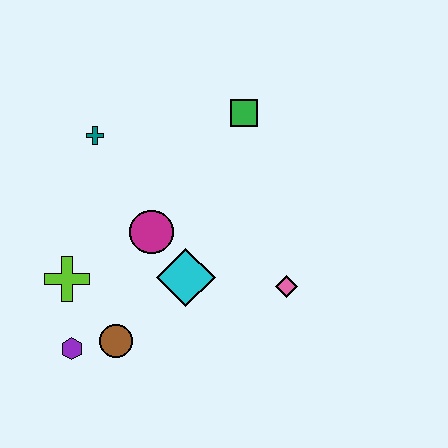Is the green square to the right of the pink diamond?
No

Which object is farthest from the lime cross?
The green square is farthest from the lime cross.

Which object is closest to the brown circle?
The purple hexagon is closest to the brown circle.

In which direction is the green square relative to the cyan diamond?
The green square is above the cyan diamond.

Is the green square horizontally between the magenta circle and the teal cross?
No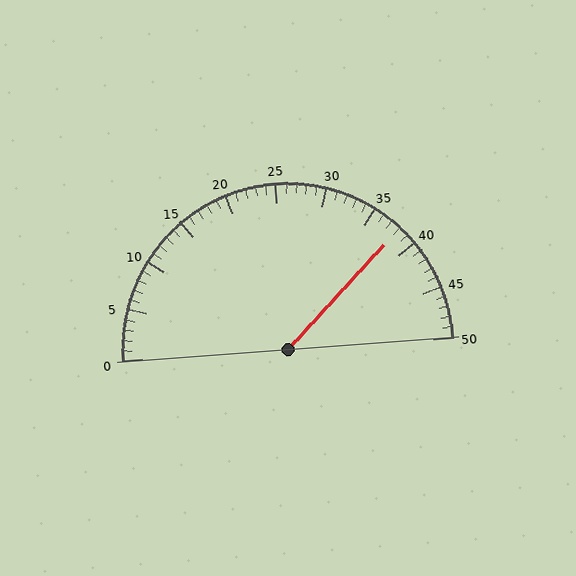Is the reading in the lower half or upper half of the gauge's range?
The reading is in the upper half of the range (0 to 50).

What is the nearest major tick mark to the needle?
The nearest major tick mark is 40.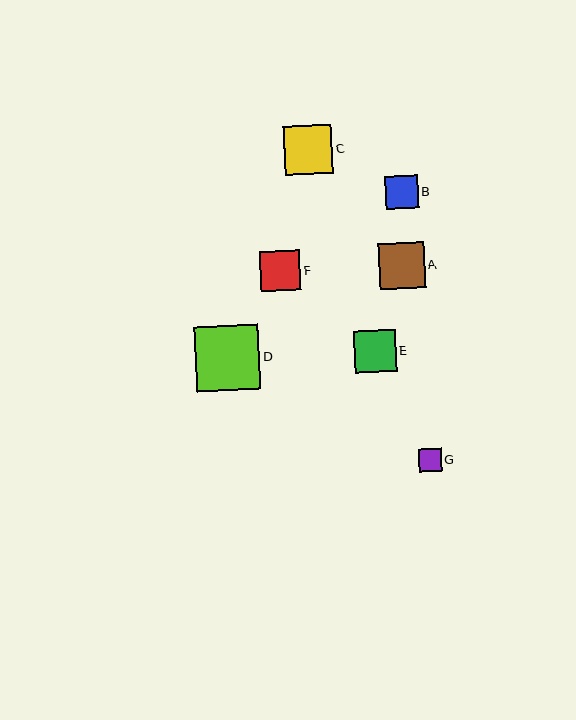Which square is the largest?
Square D is the largest with a size of approximately 65 pixels.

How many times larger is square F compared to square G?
Square F is approximately 1.7 times the size of square G.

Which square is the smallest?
Square G is the smallest with a size of approximately 23 pixels.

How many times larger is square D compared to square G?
Square D is approximately 2.8 times the size of square G.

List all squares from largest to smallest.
From largest to smallest: D, C, A, E, F, B, G.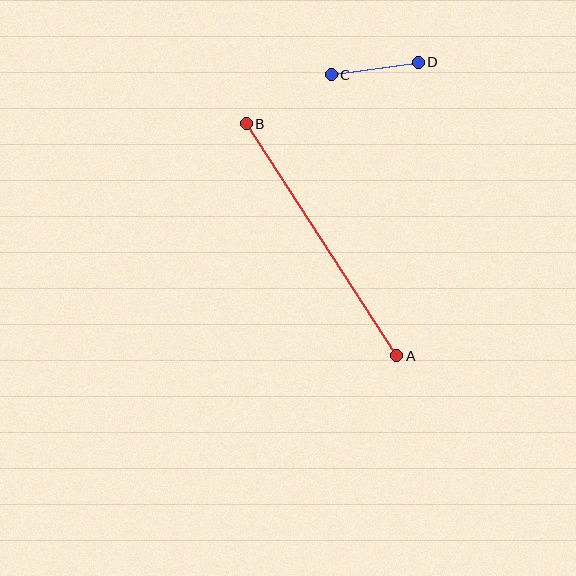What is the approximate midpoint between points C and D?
The midpoint is at approximately (375, 69) pixels.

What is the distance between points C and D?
The distance is approximately 88 pixels.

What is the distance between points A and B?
The distance is approximately 276 pixels.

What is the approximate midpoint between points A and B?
The midpoint is at approximately (322, 240) pixels.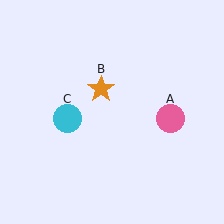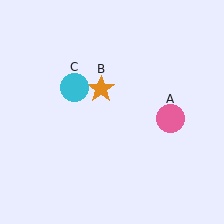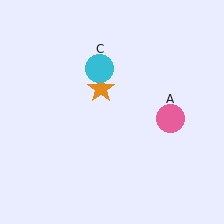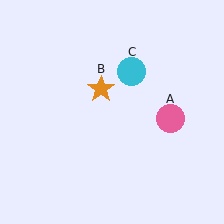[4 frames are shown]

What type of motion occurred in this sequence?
The cyan circle (object C) rotated clockwise around the center of the scene.